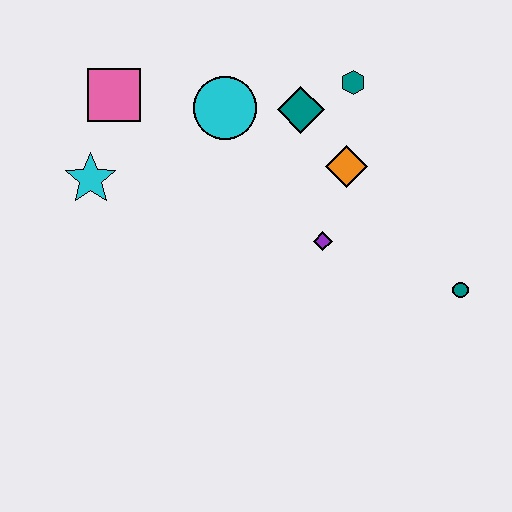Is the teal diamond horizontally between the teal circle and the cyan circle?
Yes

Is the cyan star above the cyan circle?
No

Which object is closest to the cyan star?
The pink square is closest to the cyan star.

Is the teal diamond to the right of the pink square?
Yes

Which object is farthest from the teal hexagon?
The cyan star is farthest from the teal hexagon.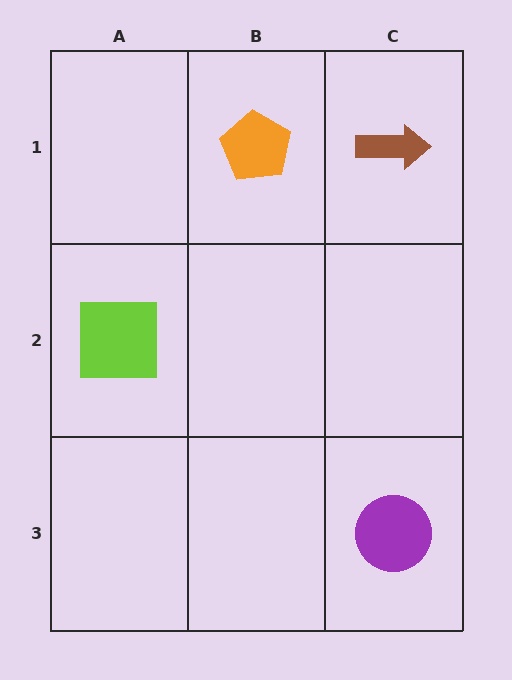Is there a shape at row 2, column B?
No, that cell is empty.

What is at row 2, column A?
A lime square.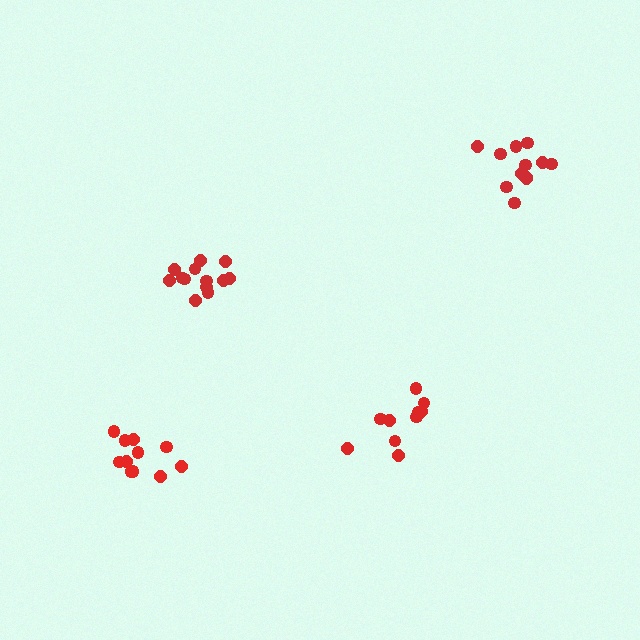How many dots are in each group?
Group 1: 10 dots, Group 2: 12 dots, Group 3: 13 dots, Group 4: 11 dots (46 total).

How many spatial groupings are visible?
There are 4 spatial groupings.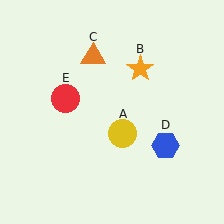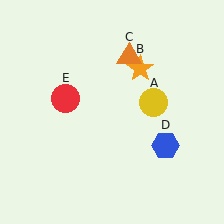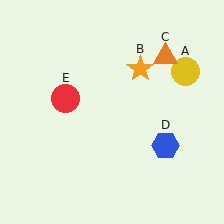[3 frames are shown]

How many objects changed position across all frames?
2 objects changed position: yellow circle (object A), orange triangle (object C).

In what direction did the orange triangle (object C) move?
The orange triangle (object C) moved right.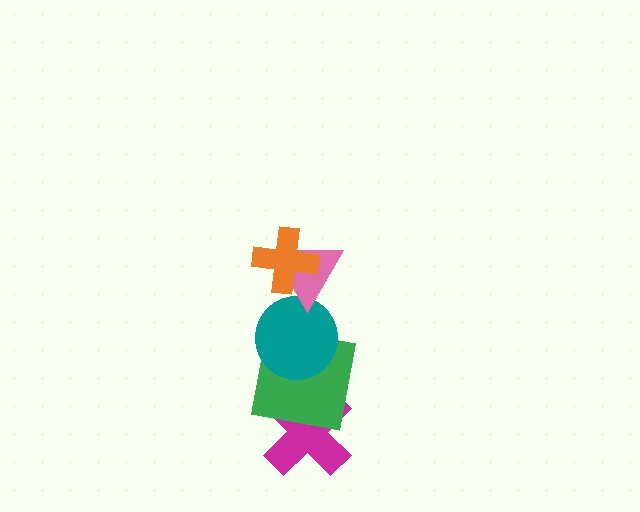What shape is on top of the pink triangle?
The orange cross is on top of the pink triangle.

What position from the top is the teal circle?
The teal circle is 3rd from the top.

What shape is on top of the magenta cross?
The green square is on top of the magenta cross.